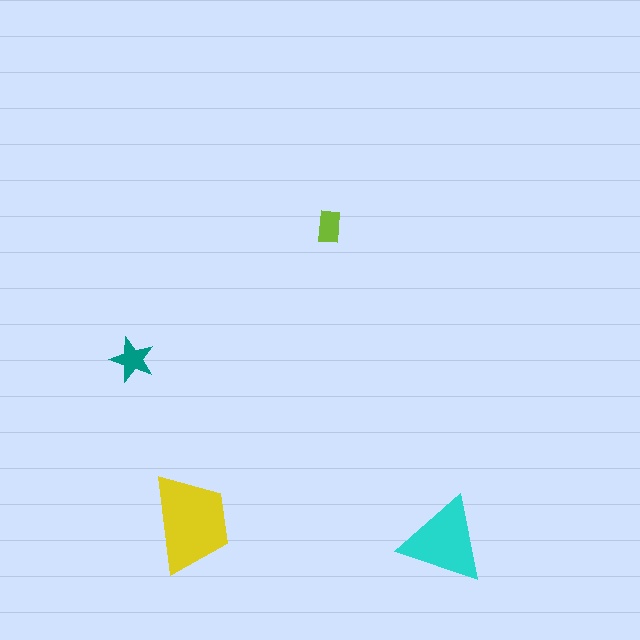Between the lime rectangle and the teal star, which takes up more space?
The teal star.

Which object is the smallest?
The lime rectangle.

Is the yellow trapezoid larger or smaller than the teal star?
Larger.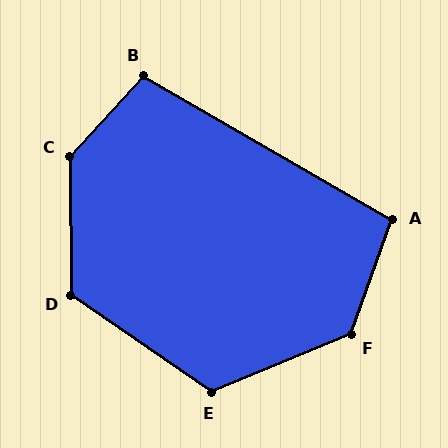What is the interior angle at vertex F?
Approximately 132 degrees (obtuse).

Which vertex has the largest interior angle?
C, at approximately 137 degrees.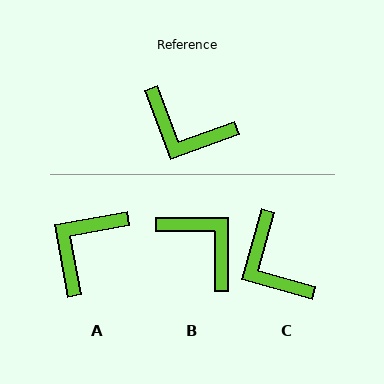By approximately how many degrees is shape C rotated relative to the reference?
Approximately 36 degrees clockwise.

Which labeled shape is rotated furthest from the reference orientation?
B, about 160 degrees away.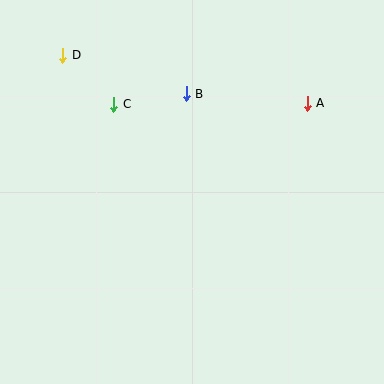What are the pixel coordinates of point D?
Point D is at (63, 55).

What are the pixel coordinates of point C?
Point C is at (114, 104).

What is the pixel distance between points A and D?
The distance between A and D is 249 pixels.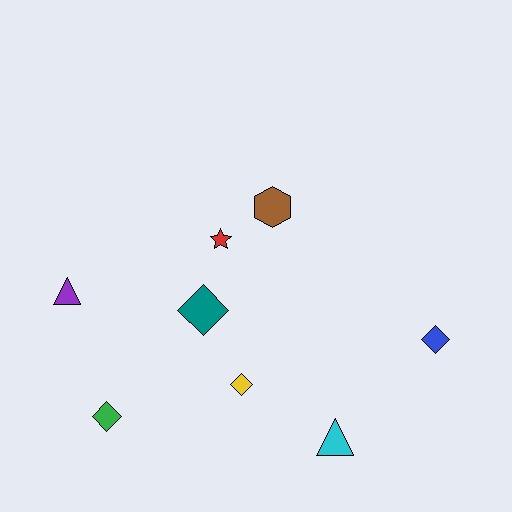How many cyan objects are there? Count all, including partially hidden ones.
There is 1 cyan object.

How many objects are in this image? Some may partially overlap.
There are 8 objects.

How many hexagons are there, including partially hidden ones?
There is 1 hexagon.